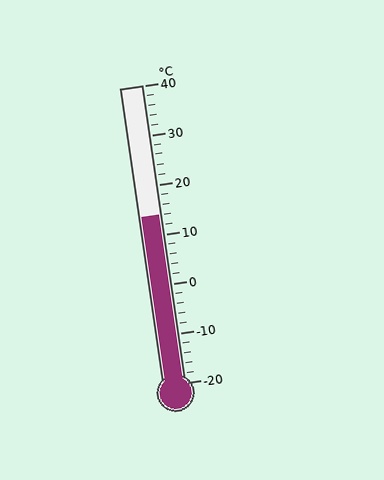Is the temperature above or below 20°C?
The temperature is below 20°C.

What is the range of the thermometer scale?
The thermometer scale ranges from -20°C to 40°C.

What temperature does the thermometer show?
The thermometer shows approximately 14°C.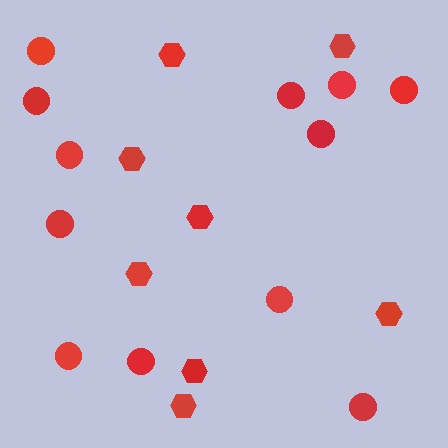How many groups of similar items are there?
There are 2 groups: one group of hexagons (8) and one group of circles (12).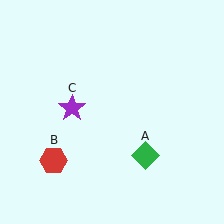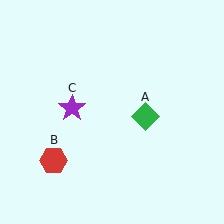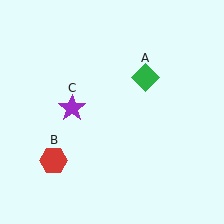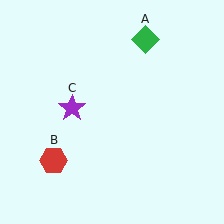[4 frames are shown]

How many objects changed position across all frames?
1 object changed position: green diamond (object A).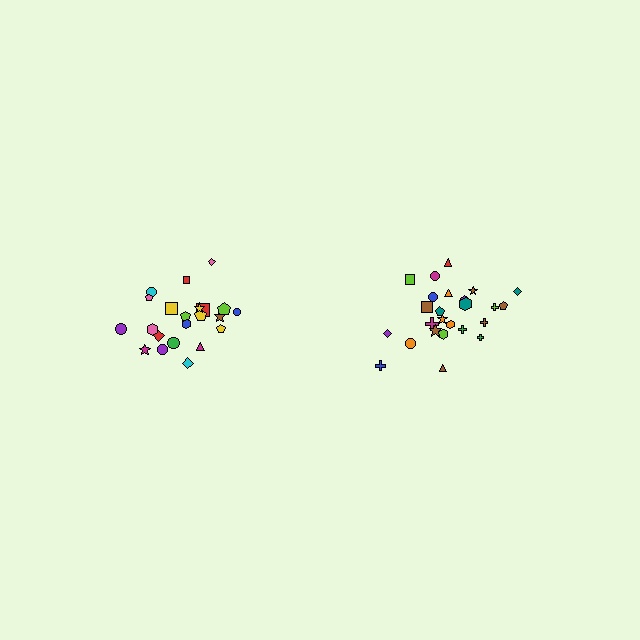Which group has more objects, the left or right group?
The right group.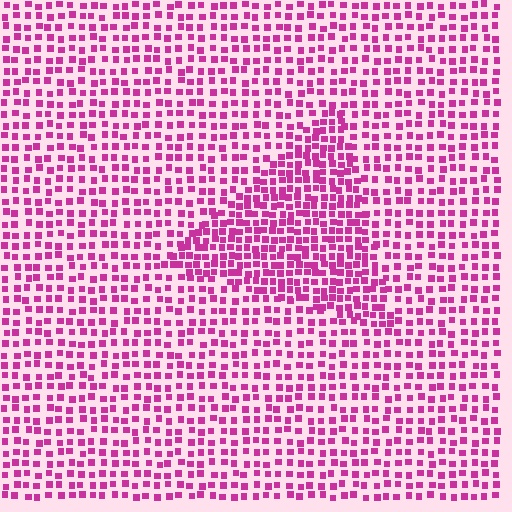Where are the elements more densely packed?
The elements are more densely packed inside the triangle boundary.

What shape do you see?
I see a triangle.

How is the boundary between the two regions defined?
The boundary is defined by a change in element density (approximately 1.7x ratio). All elements are the same color, size, and shape.